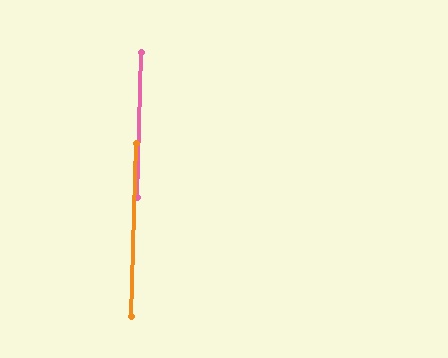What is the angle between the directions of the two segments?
Approximately 0 degrees.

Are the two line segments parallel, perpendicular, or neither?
Parallel — their directions differ by only 0.2°.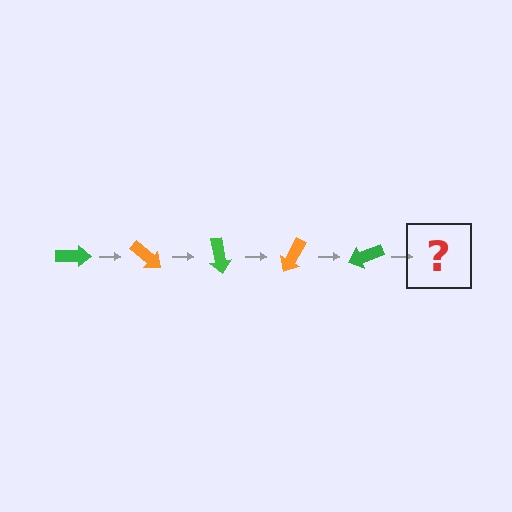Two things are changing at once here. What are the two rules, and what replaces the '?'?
The two rules are that it rotates 40 degrees each step and the color cycles through green and orange. The '?' should be an orange arrow, rotated 200 degrees from the start.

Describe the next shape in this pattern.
It should be an orange arrow, rotated 200 degrees from the start.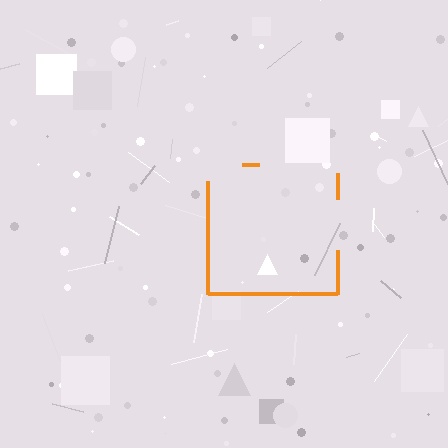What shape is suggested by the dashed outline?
The dashed outline suggests a square.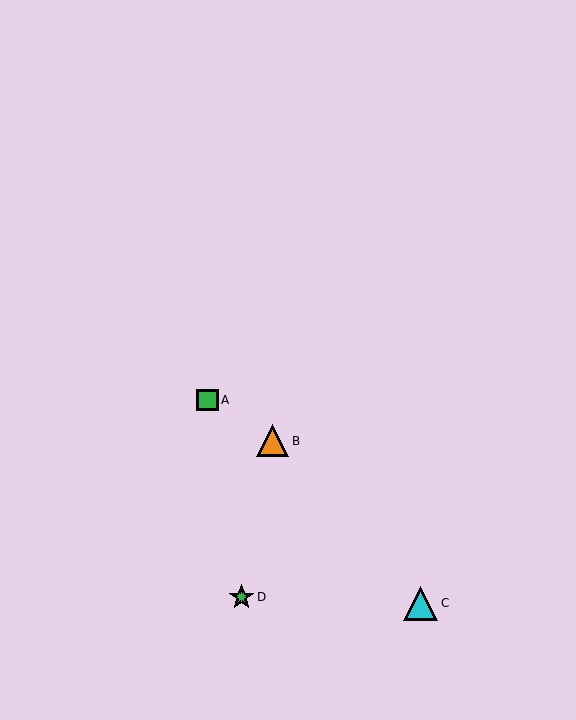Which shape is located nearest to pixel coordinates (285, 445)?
The orange triangle (labeled B) at (273, 441) is nearest to that location.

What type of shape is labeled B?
Shape B is an orange triangle.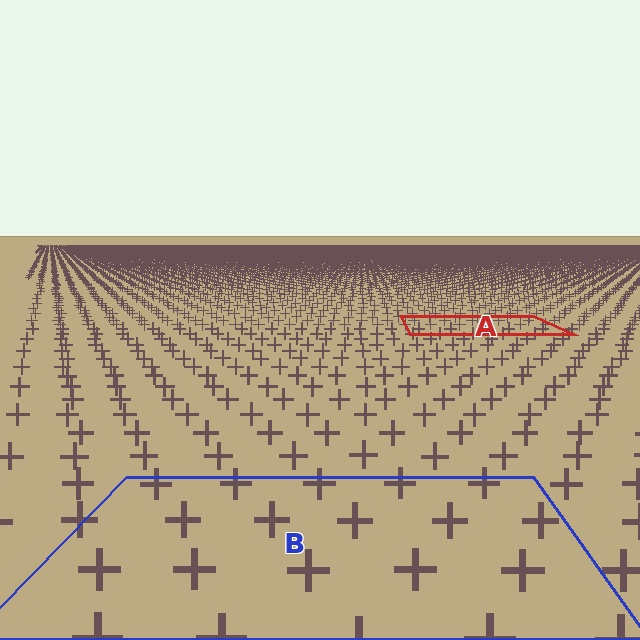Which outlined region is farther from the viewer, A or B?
Region A is farther from the viewer — the texture elements inside it appear smaller and more densely packed.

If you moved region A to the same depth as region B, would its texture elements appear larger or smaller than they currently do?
They would appear larger. At a closer depth, the same texture elements are projected at a bigger on-screen size.